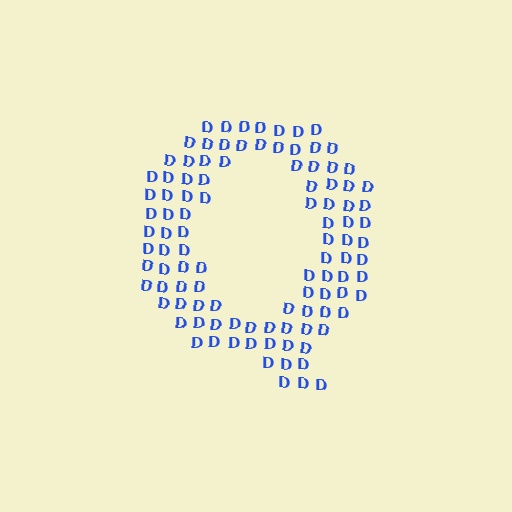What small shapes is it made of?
It is made of small letter D's.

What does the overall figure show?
The overall figure shows the letter Q.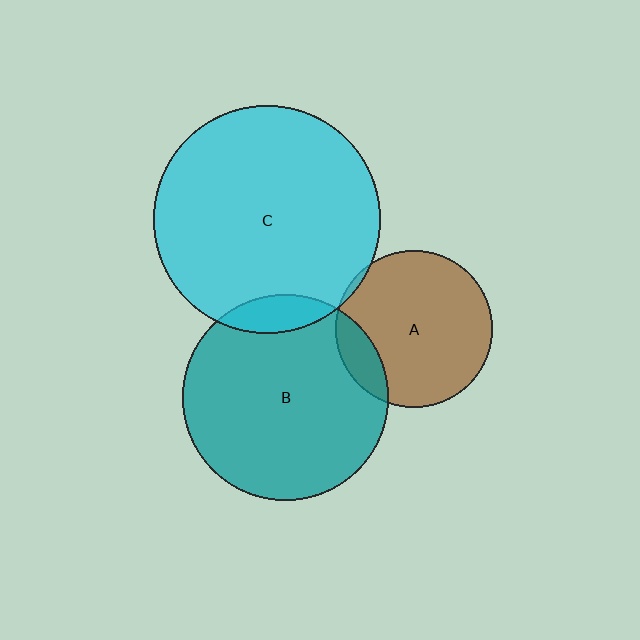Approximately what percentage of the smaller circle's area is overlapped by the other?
Approximately 5%.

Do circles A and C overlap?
Yes.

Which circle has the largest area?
Circle C (cyan).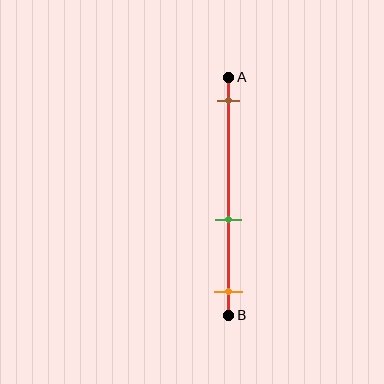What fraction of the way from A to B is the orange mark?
The orange mark is approximately 90% (0.9) of the way from A to B.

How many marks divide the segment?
There are 3 marks dividing the segment.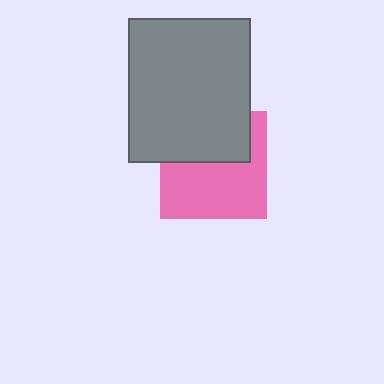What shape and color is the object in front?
The object in front is a gray rectangle.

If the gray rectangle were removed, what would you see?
You would see the complete pink square.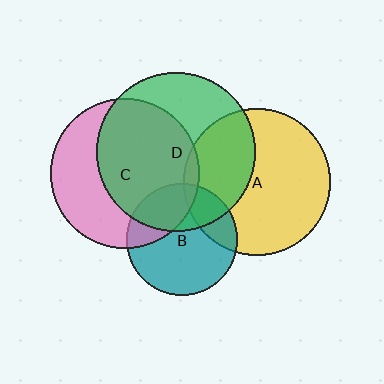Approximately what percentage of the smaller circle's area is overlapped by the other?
Approximately 60%.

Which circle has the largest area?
Circle D (green).